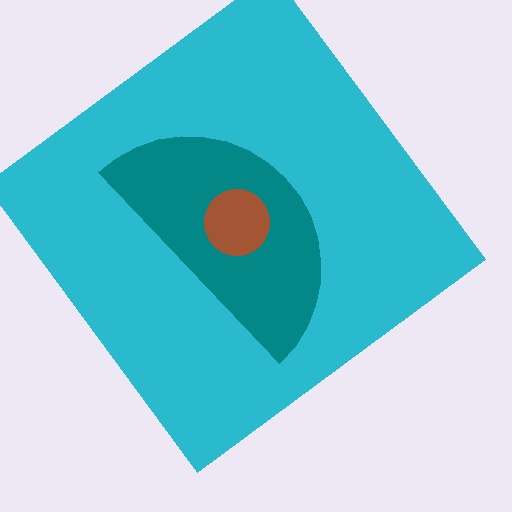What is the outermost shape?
The cyan diamond.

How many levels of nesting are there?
3.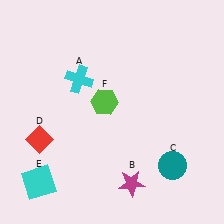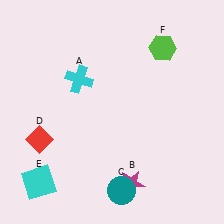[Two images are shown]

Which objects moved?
The objects that moved are: the teal circle (C), the lime hexagon (F).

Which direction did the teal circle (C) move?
The teal circle (C) moved left.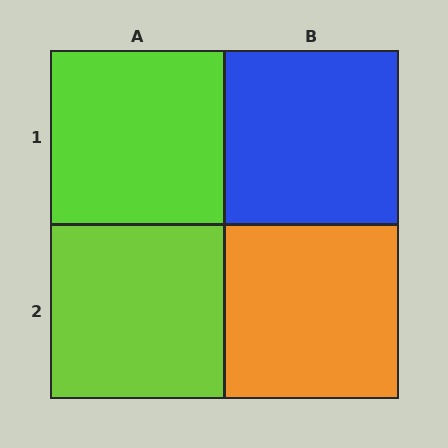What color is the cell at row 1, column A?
Lime.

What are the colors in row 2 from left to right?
Lime, orange.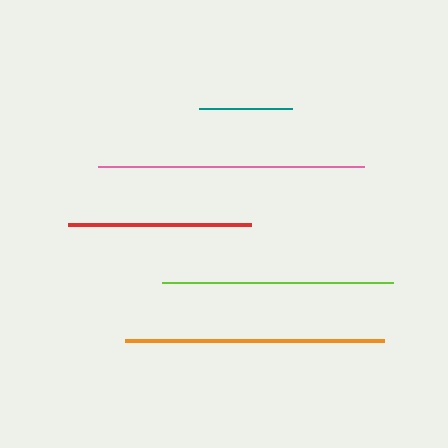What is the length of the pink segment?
The pink segment is approximately 266 pixels long.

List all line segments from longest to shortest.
From longest to shortest: pink, orange, lime, red, teal.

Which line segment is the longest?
The pink line is the longest at approximately 266 pixels.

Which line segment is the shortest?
The teal line is the shortest at approximately 94 pixels.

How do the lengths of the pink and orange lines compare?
The pink and orange lines are approximately the same length.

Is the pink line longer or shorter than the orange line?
The pink line is longer than the orange line.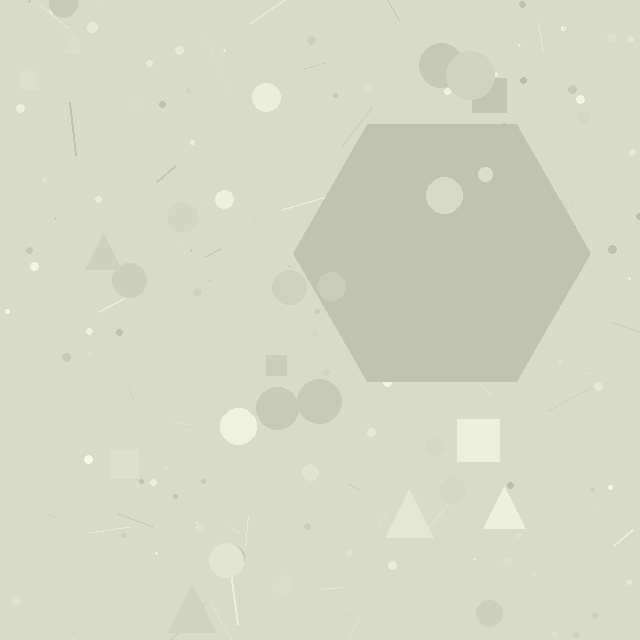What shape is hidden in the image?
A hexagon is hidden in the image.